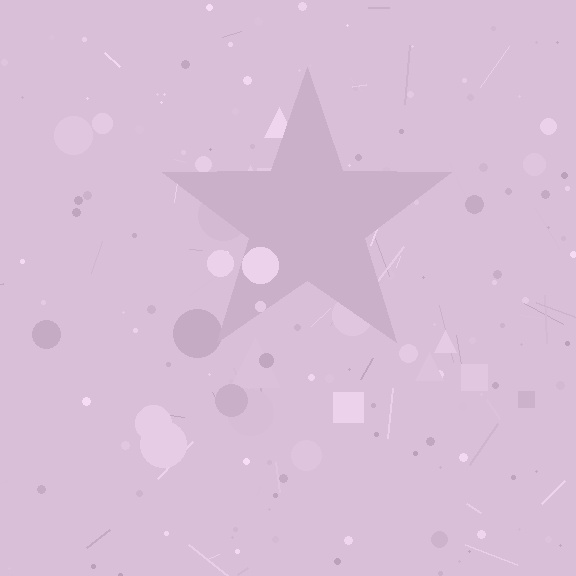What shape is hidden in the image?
A star is hidden in the image.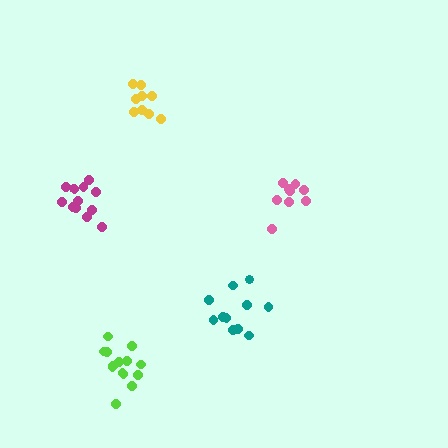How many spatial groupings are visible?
There are 5 spatial groupings.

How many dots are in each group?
Group 1: 14 dots, Group 2: 10 dots, Group 3: 11 dots, Group 4: 13 dots, Group 5: 10 dots (58 total).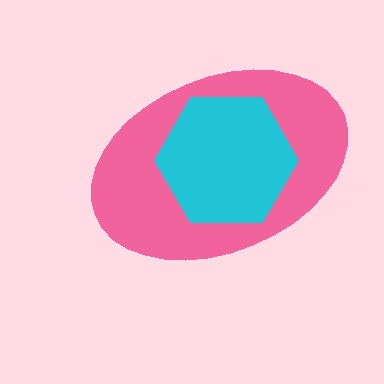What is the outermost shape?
The pink ellipse.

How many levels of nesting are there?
2.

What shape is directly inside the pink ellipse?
The cyan hexagon.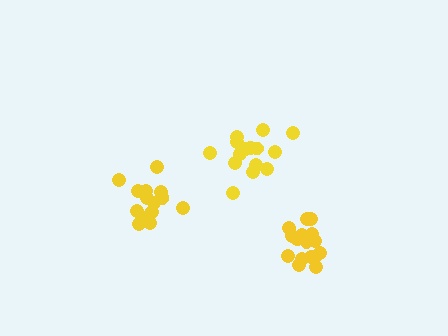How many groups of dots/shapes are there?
There are 3 groups.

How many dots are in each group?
Group 1: 16 dots, Group 2: 15 dots, Group 3: 17 dots (48 total).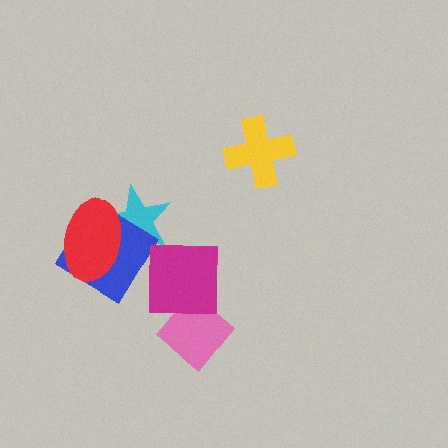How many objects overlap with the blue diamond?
2 objects overlap with the blue diamond.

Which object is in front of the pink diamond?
The magenta square is in front of the pink diamond.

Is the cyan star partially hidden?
Yes, it is partially covered by another shape.